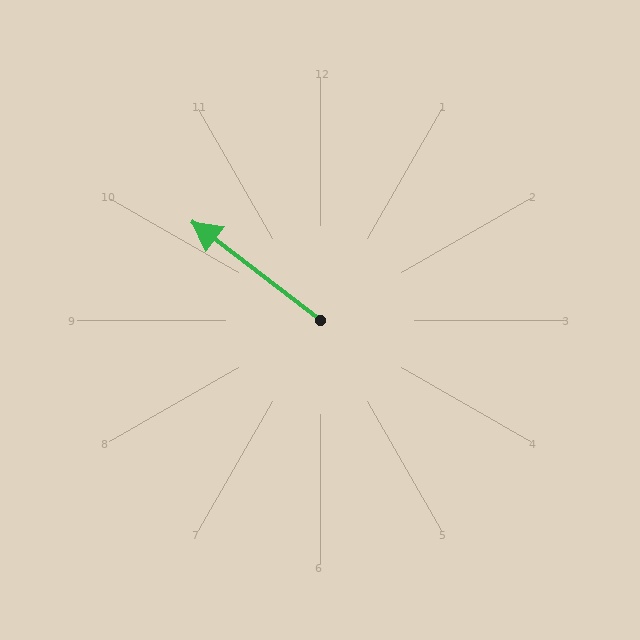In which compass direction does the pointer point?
Northwest.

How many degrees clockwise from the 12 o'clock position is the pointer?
Approximately 308 degrees.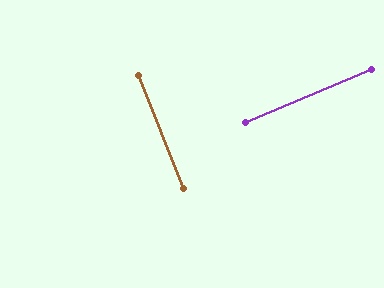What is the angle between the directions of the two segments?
Approximately 89 degrees.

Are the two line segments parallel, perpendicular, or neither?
Perpendicular — they meet at approximately 89°.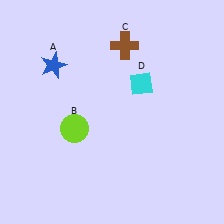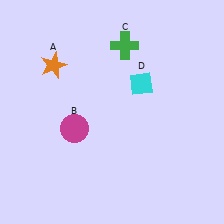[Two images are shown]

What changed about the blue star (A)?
In Image 1, A is blue. In Image 2, it changed to orange.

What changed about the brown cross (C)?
In Image 1, C is brown. In Image 2, it changed to green.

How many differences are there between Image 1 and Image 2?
There are 3 differences between the two images.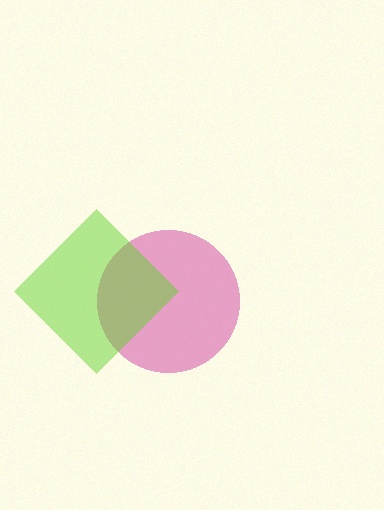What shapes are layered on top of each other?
The layered shapes are: a magenta circle, a lime diamond.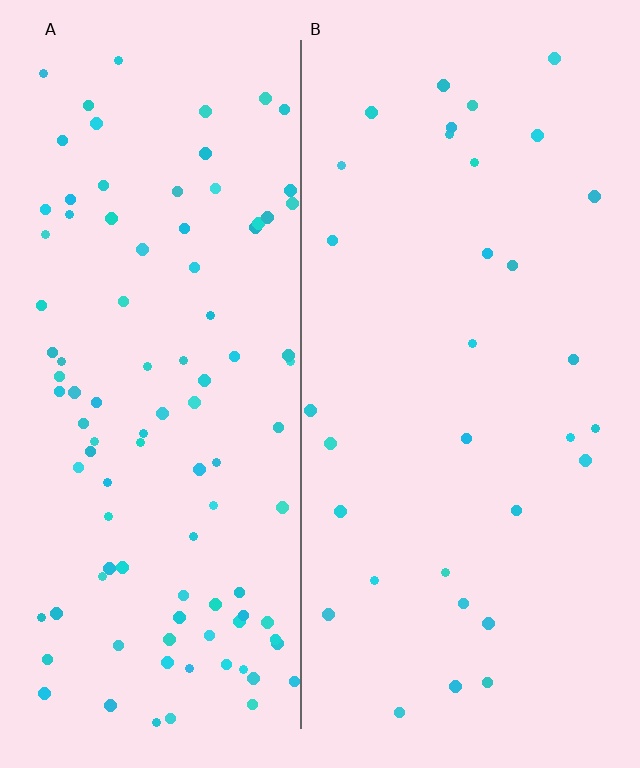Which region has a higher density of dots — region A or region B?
A (the left).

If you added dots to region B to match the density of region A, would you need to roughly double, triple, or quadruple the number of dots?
Approximately triple.